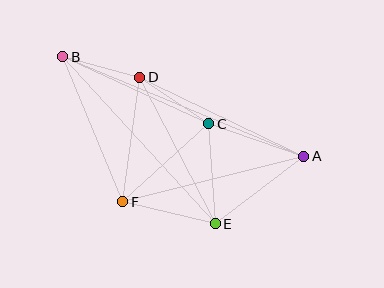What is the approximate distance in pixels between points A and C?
The distance between A and C is approximately 101 pixels.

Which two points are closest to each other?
Points B and D are closest to each other.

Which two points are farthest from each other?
Points A and B are farthest from each other.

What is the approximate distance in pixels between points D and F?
The distance between D and F is approximately 126 pixels.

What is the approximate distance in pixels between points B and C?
The distance between B and C is approximately 160 pixels.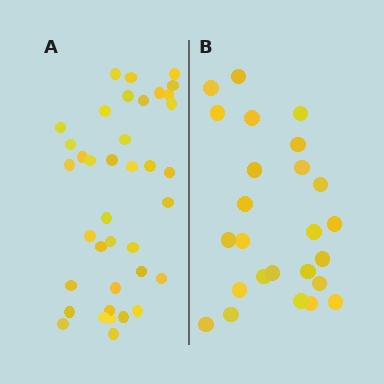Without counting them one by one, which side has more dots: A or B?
Region A (the left region) has more dots.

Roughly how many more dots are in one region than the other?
Region A has approximately 15 more dots than region B.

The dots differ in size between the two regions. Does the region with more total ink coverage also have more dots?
No. Region B has more total ink coverage because its dots are larger, but region A actually contains more individual dots. Total area can be misleading — the number of items is what matters here.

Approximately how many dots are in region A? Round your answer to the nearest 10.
About 40 dots. (The exact count is 38, which rounds to 40.)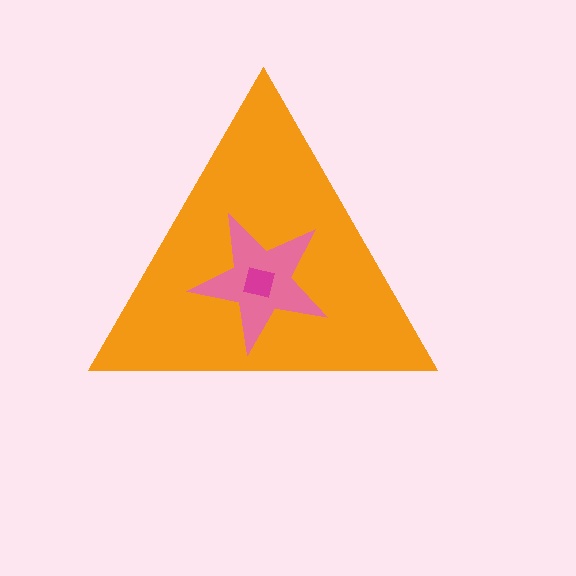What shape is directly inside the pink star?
The magenta square.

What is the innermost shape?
The magenta square.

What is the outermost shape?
The orange triangle.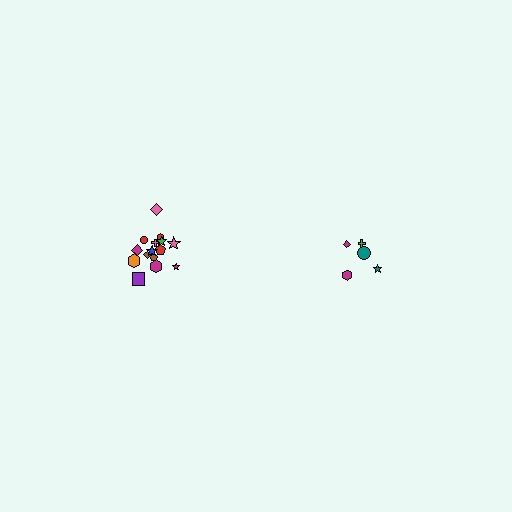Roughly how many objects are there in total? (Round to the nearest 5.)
Roughly 20 objects in total.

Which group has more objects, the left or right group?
The left group.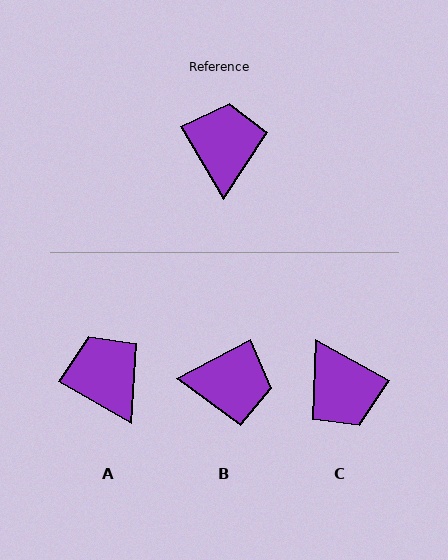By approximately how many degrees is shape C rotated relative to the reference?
Approximately 149 degrees clockwise.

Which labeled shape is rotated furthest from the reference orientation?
C, about 149 degrees away.